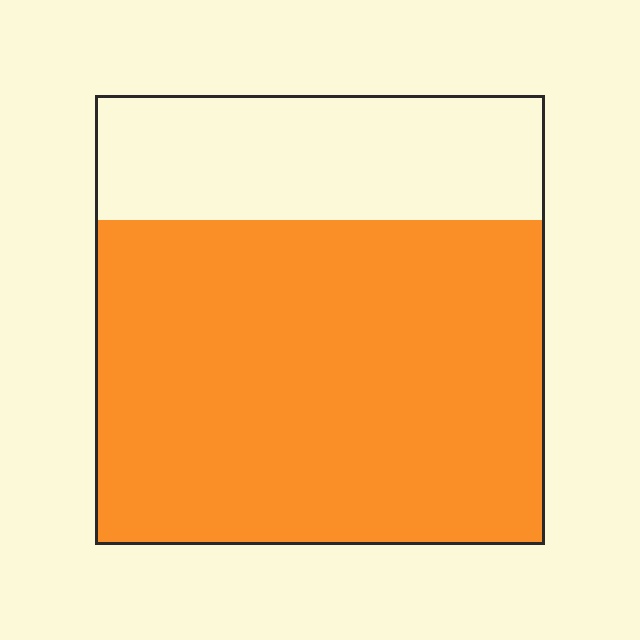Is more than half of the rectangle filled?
Yes.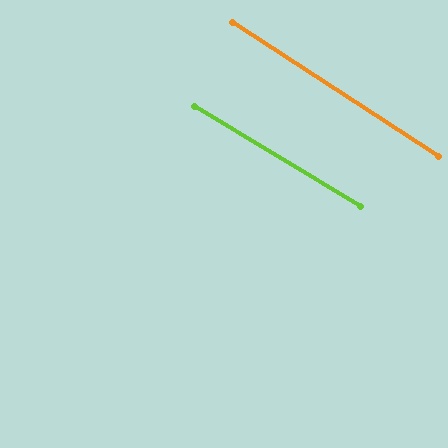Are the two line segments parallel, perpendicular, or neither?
Parallel — their directions differ by only 1.8°.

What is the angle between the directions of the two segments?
Approximately 2 degrees.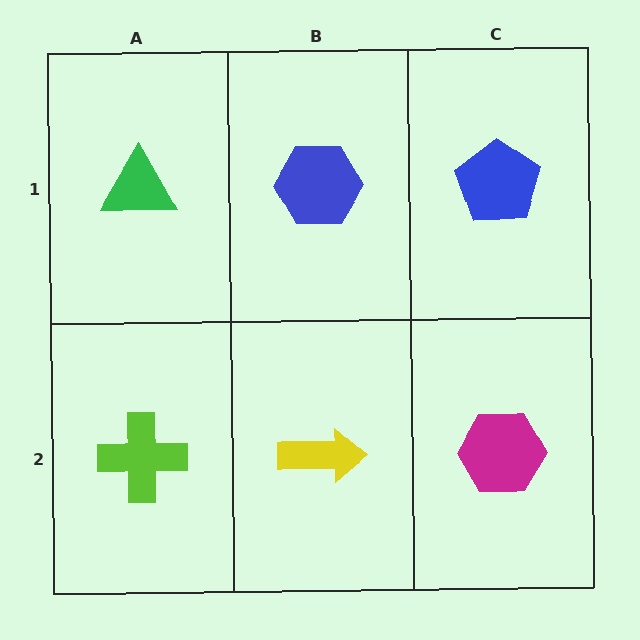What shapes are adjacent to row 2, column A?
A green triangle (row 1, column A), a yellow arrow (row 2, column B).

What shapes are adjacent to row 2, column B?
A blue hexagon (row 1, column B), a lime cross (row 2, column A), a magenta hexagon (row 2, column C).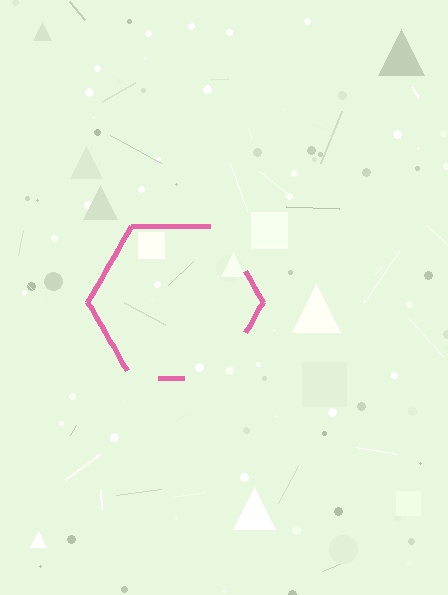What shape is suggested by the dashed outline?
The dashed outline suggests a hexagon.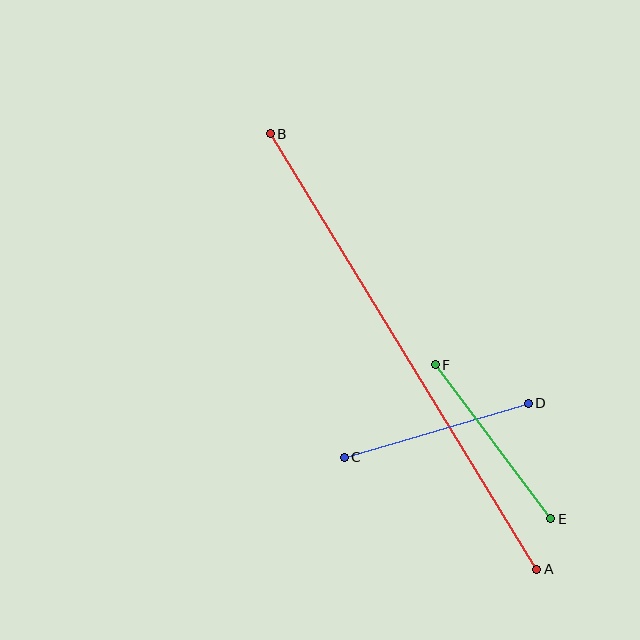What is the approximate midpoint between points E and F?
The midpoint is at approximately (493, 442) pixels.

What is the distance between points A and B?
The distance is approximately 510 pixels.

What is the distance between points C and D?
The distance is approximately 192 pixels.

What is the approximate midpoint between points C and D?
The midpoint is at approximately (436, 430) pixels.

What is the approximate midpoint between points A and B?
The midpoint is at approximately (403, 352) pixels.